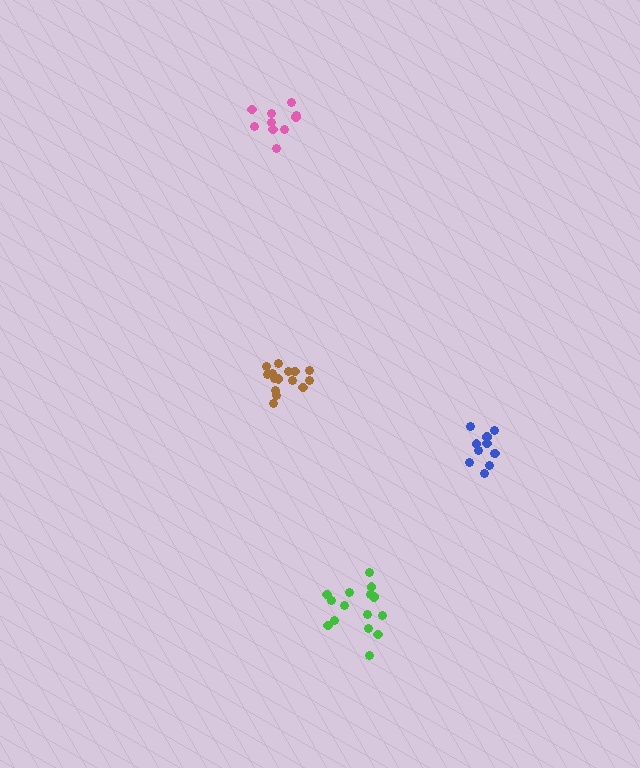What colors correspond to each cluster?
The clusters are colored: green, blue, brown, pink.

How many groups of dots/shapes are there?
There are 4 groups.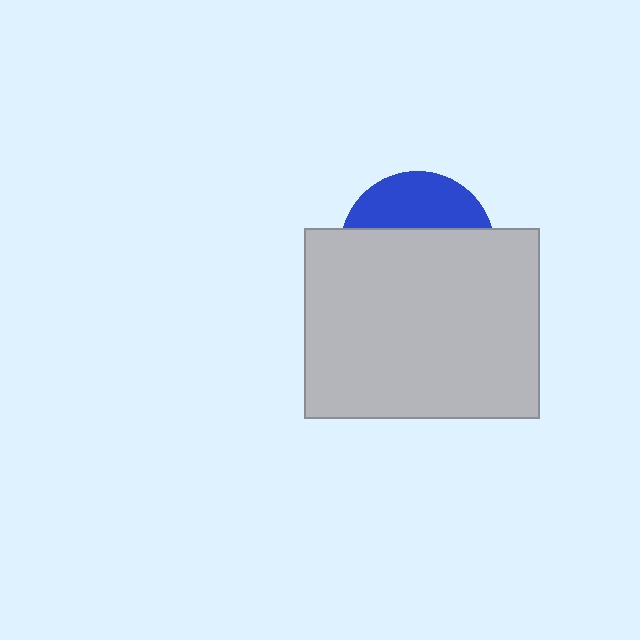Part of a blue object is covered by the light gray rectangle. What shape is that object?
It is a circle.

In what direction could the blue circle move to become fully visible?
The blue circle could move up. That would shift it out from behind the light gray rectangle entirely.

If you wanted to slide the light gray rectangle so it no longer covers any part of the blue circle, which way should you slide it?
Slide it down — that is the most direct way to separate the two shapes.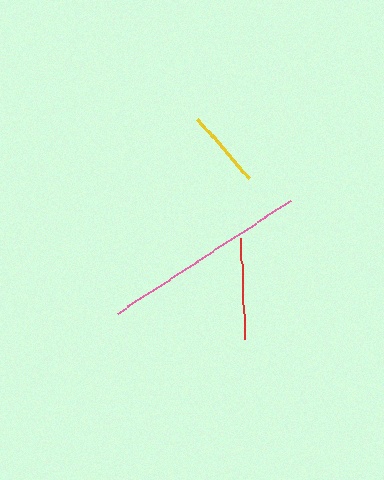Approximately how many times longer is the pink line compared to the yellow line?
The pink line is approximately 2.7 times the length of the yellow line.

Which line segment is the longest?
The pink line is the longest at approximately 207 pixels.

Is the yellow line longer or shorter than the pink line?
The pink line is longer than the yellow line.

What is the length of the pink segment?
The pink segment is approximately 207 pixels long.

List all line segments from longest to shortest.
From longest to shortest: pink, red, yellow.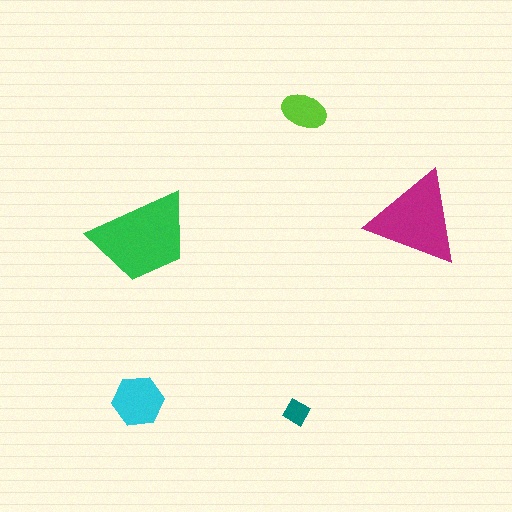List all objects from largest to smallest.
The green trapezoid, the magenta triangle, the cyan hexagon, the lime ellipse, the teal diamond.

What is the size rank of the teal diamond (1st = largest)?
5th.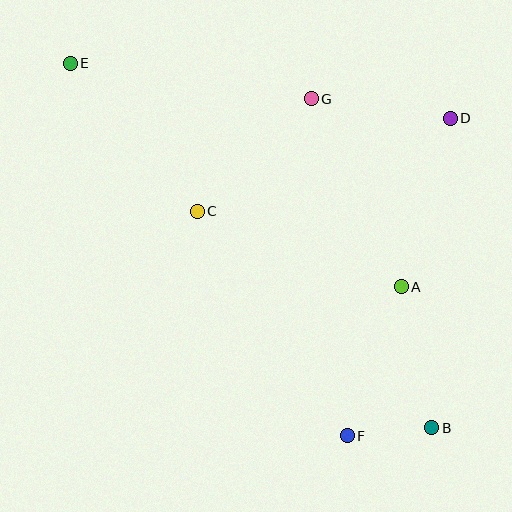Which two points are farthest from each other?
Points B and E are farthest from each other.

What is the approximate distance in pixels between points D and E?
The distance between D and E is approximately 384 pixels.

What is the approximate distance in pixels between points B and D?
The distance between B and D is approximately 310 pixels.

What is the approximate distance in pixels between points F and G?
The distance between F and G is approximately 339 pixels.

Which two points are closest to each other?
Points B and F are closest to each other.